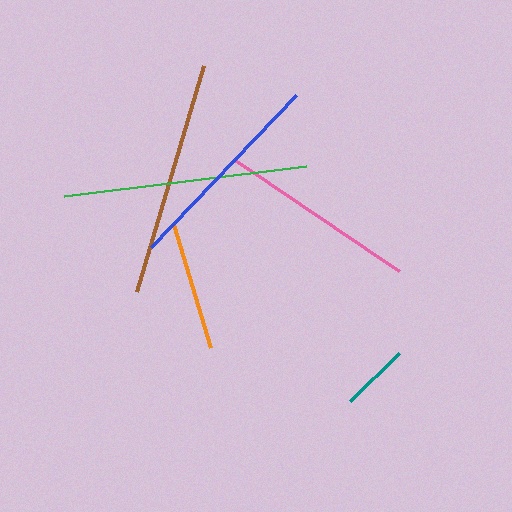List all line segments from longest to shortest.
From longest to shortest: green, brown, blue, pink, orange, teal.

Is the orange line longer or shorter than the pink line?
The pink line is longer than the orange line.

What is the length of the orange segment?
The orange segment is approximately 129 pixels long.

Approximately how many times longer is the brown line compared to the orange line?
The brown line is approximately 1.8 times the length of the orange line.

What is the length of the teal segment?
The teal segment is approximately 68 pixels long.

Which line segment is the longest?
The green line is the longest at approximately 244 pixels.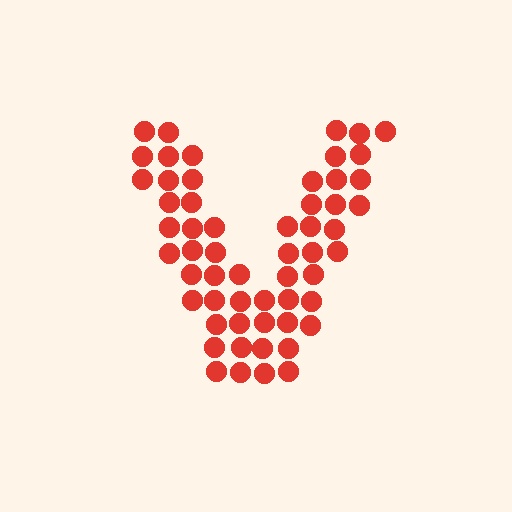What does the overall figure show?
The overall figure shows the letter V.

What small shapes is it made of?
It is made of small circles.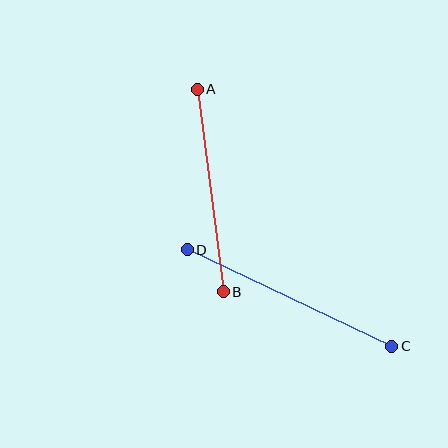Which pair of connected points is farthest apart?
Points C and D are farthest apart.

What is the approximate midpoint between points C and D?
The midpoint is at approximately (289, 298) pixels.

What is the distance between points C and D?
The distance is approximately 226 pixels.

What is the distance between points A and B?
The distance is approximately 204 pixels.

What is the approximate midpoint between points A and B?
The midpoint is at approximately (210, 191) pixels.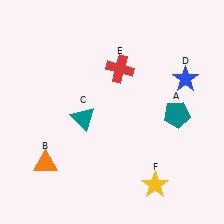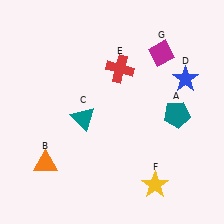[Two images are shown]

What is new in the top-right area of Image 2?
A magenta diamond (G) was added in the top-right area of Image 2.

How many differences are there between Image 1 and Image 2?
There is 1 difference between the two images.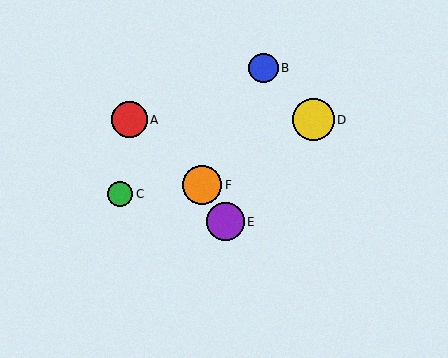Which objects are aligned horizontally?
Objects A, D are aligned horizontally.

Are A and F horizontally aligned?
No, A is at y≈120 and F is at y≈185.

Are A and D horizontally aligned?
Yes, both are at y≈120.